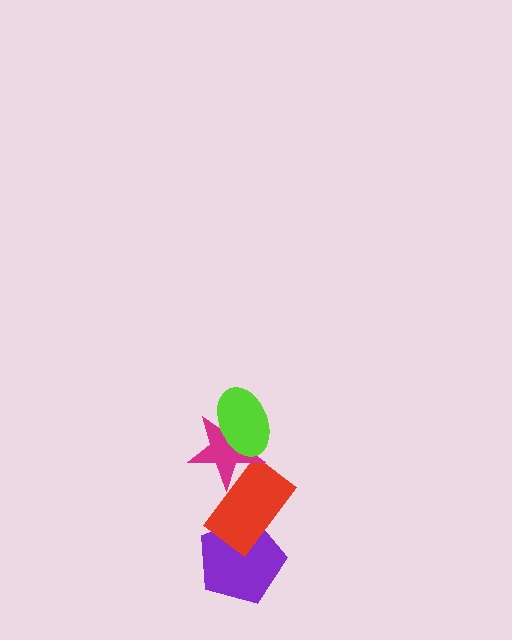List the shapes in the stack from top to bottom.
From top to bottom: the lime ellipse, the magenta star, the red rectangle, the purple pentagon.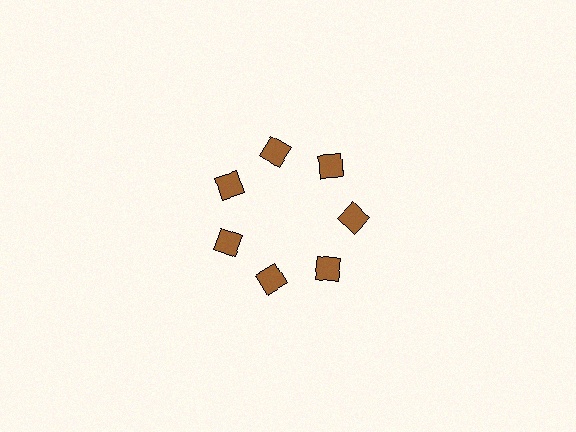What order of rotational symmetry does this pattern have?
This pattern has 7-fold rotational symmetry.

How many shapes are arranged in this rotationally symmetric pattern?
There are 7 shapes, arranged in 7 groups of 1.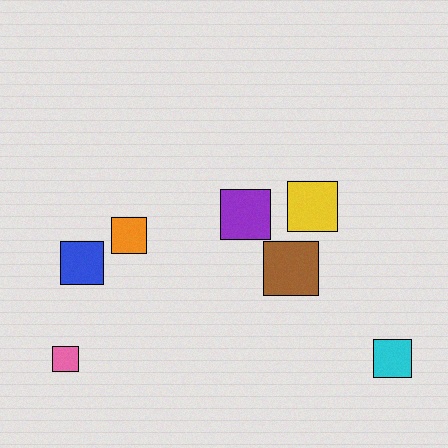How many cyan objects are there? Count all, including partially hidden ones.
There is 1 cyan object.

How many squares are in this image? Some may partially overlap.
There are 7 squares.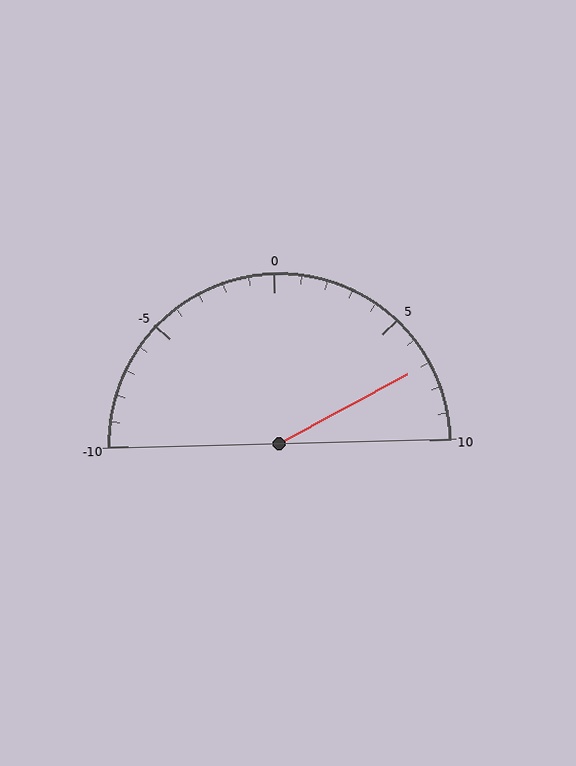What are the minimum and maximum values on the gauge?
The gauge ranges from -10 to 10.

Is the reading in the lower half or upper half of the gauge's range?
The reading is in the upper half of the range (-10 to 10).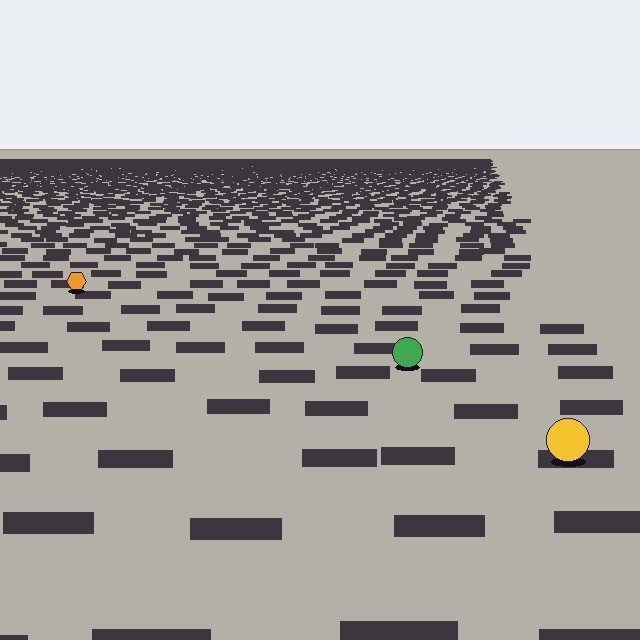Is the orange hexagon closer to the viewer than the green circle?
No. The green circle is closer — you can tell from the texture gradient: the ground texture is coarser near it.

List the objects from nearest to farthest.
From nearest to farthest: the yellow circle, the green circle, the orange hexagon.